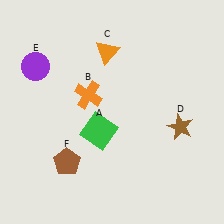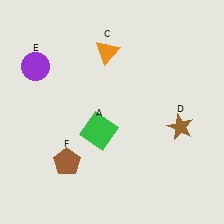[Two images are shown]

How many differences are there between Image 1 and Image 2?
There is 1 difference between the two images.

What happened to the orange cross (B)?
The orange cross (B) was removed in Image 2. It was in the top-left area of Image 1.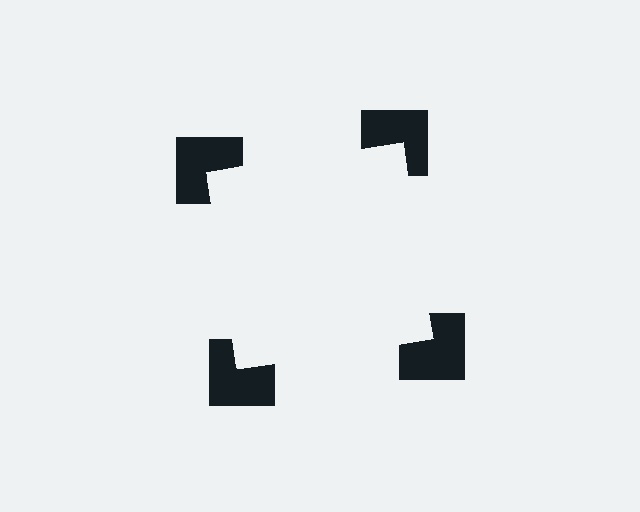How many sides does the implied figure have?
4 sides.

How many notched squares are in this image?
There are 4 — one at each vertex of the illusory square.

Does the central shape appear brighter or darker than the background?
It typically appears slightly brighter than the background, even though no actual brightness change is drawn.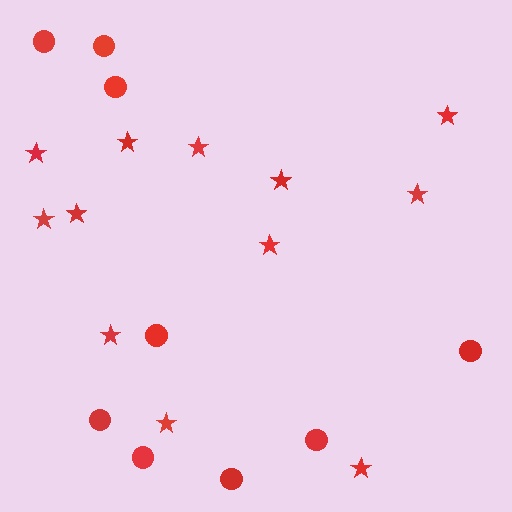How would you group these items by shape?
There are 2 groups: one group of stars (12) and one group of circles (9).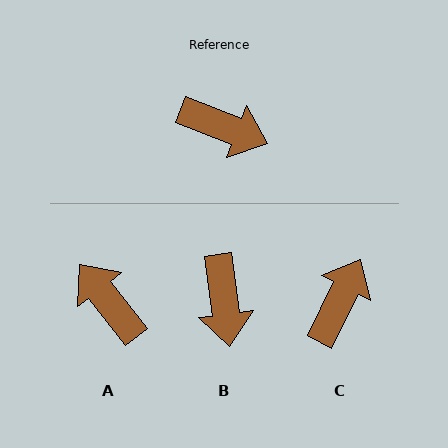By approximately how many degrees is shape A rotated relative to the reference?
Approximately 149 degrees counter-clockwise.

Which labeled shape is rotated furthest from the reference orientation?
A, about 149 degrees away.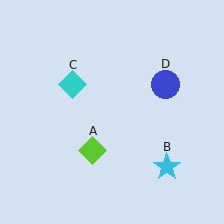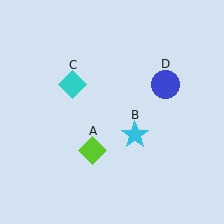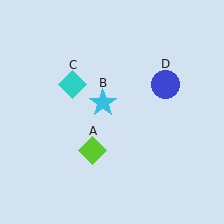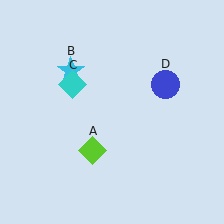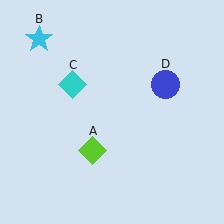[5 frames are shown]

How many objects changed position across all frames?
1 object changed position: cyan star (object B).